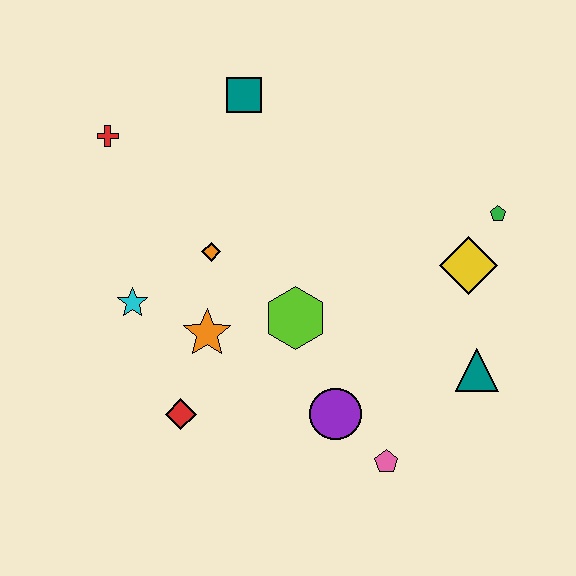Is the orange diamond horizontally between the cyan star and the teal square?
Yes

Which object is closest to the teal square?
The red cross is closest to the teal square.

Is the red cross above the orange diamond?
Yes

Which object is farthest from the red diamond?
The green pentagon is farthest from the red diamond.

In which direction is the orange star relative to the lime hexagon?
The orange star is to the left of the lime hexagon.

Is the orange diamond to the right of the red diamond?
Yes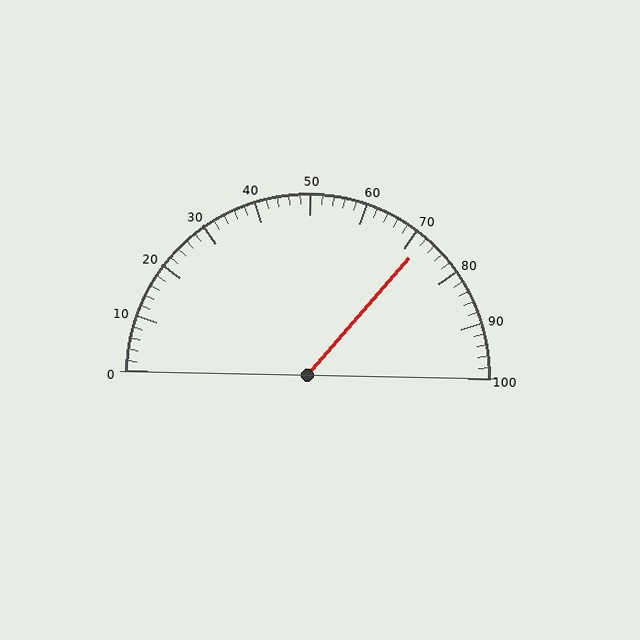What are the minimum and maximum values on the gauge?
The gauge ranges from 0 to 100.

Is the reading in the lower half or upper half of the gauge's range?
The reading is in the upper half of the range (0 to 100).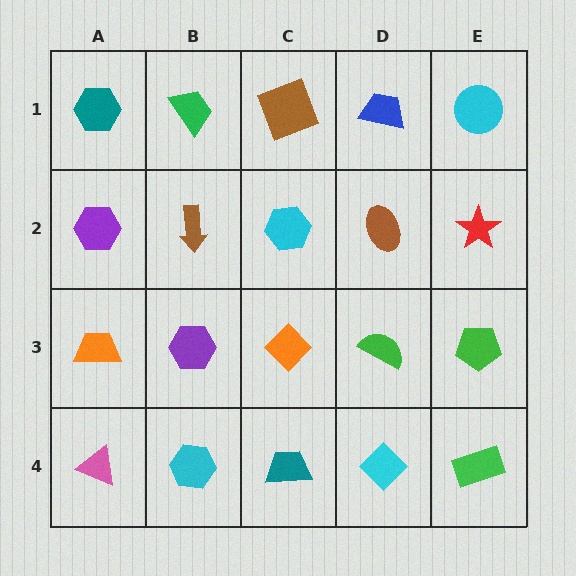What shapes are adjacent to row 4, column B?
A purple hexagon (row 3, column B), a pink triangle (row 4, column A), a teal trapezoid (row 4, column C).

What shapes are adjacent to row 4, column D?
A green semicircle (row 3, column D), a teal trapezoid (row 4, column C), a green rectangle (row 4, column E).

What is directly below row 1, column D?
A brown ellipse.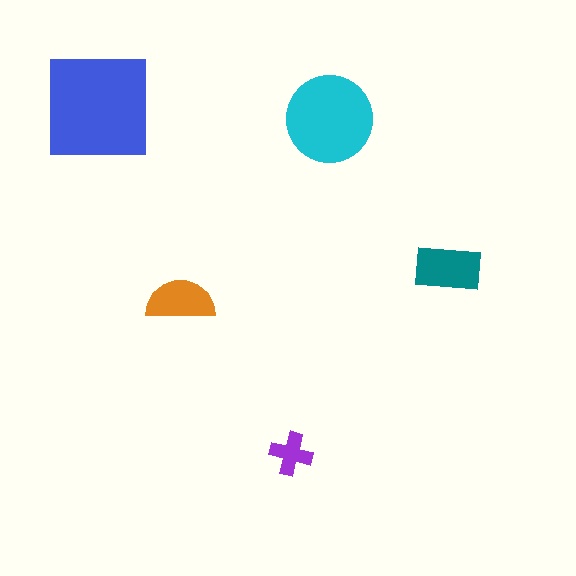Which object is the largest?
The blue square.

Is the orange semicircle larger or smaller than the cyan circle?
Smaller.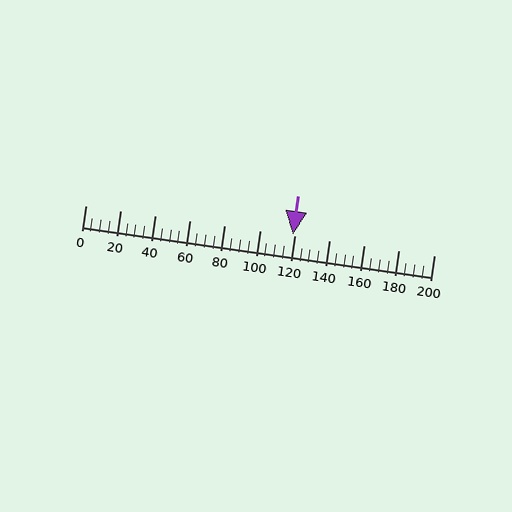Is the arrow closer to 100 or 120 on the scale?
The arrow is closer to 120.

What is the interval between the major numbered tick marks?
The major tick marks are spaced 20 units apart.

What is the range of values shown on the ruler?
The ruler shows values from 0 to 200.